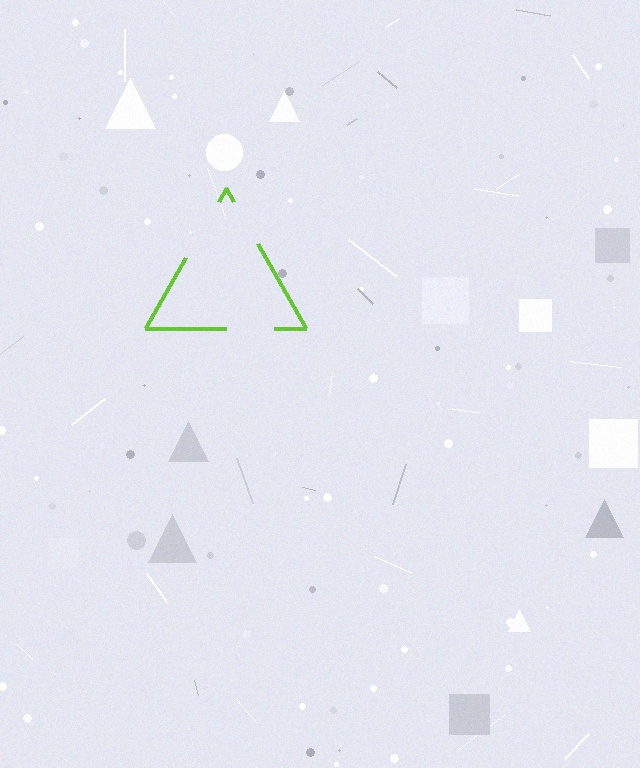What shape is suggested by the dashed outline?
The dashed outline suggests a triangle.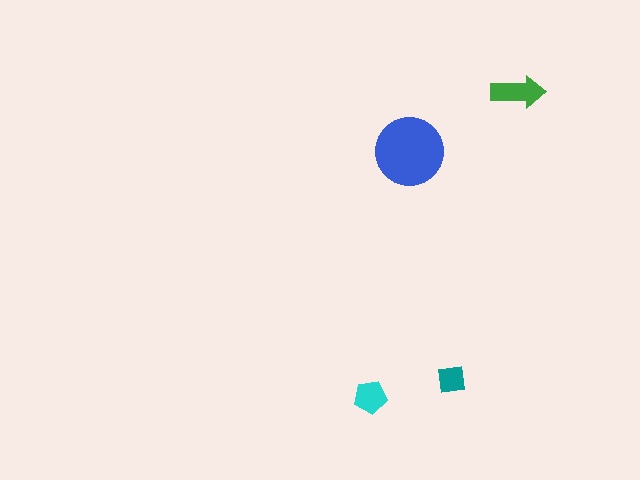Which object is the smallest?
The teal square.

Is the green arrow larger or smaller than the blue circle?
Smaller.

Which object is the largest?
The blue circle.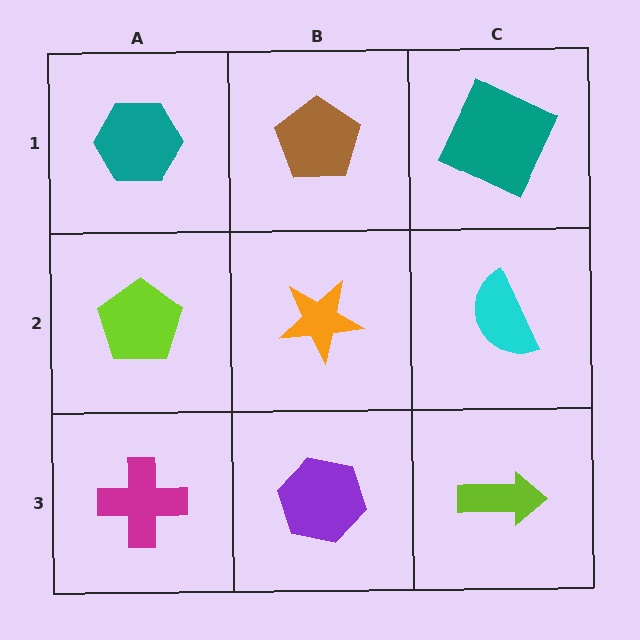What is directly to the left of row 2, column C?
An orange star.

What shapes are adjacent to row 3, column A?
A lime pentagon (row 2, column A), a purple hexagon (row 3, column B).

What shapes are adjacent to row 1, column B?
An orange star (row 2, column B), a teal hexagon (row 1, column A), a teal square (row 1, column C).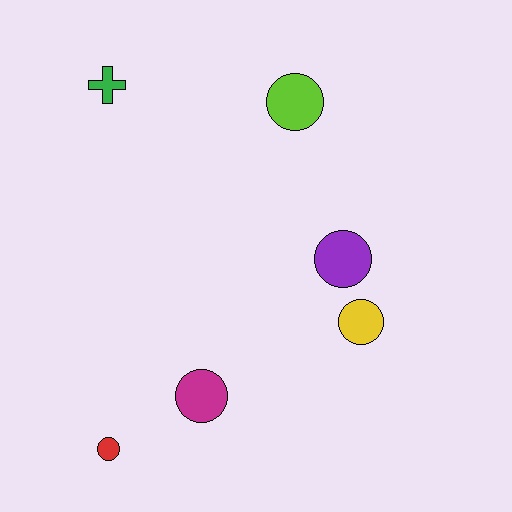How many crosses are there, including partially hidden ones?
There is 1 cross.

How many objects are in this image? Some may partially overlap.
There are 6 objects.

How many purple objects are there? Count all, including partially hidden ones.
There is 1 purple object.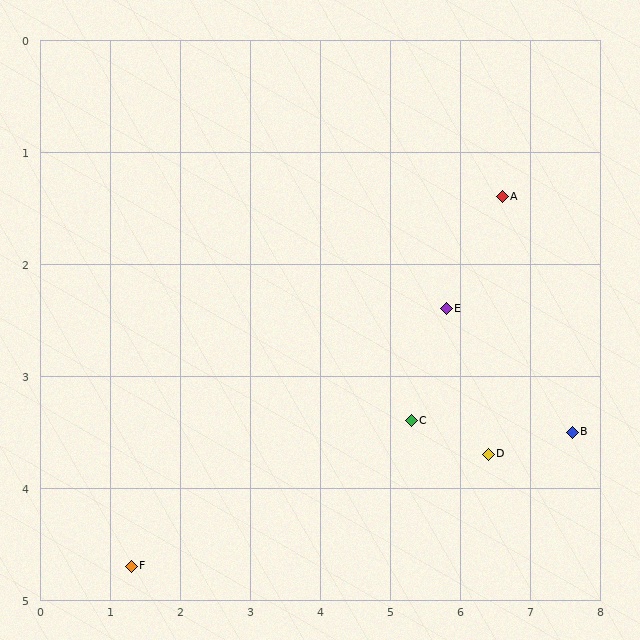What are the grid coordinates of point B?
Point B is at approximately (7.6, 3.5).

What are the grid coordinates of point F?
Point F is at approximately (1.3, 4.7).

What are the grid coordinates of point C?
Point C is at approximately (5.3, 3.4).